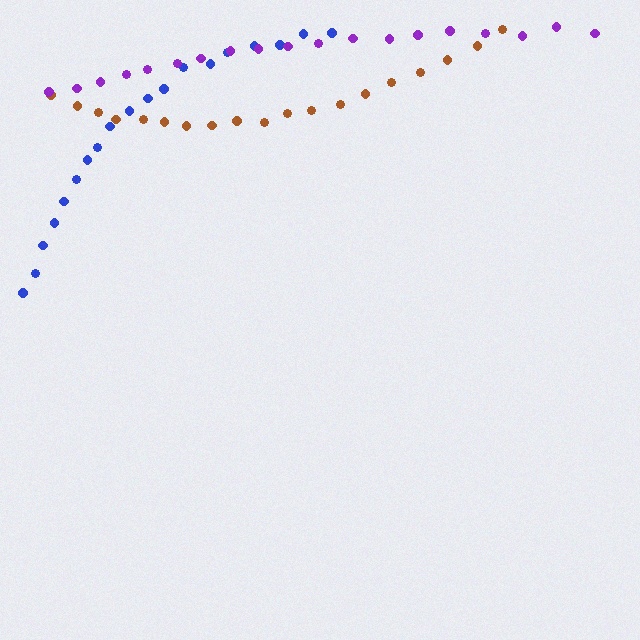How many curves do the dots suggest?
There are 3 distinct paths.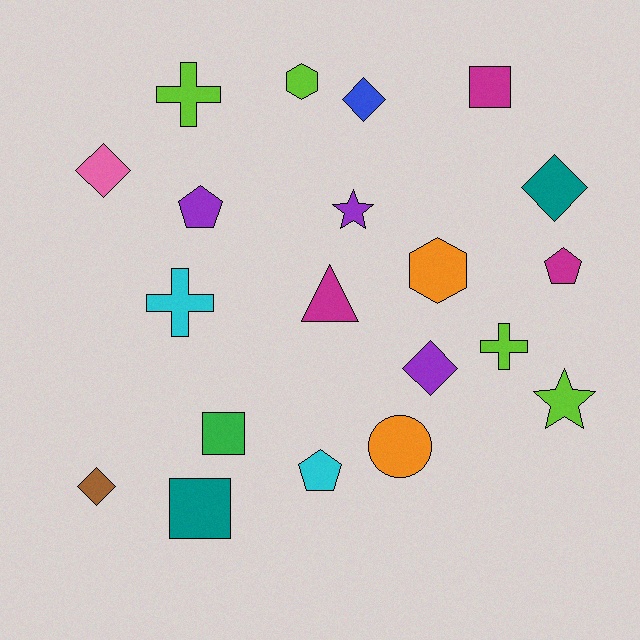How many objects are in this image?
There are 20 objects.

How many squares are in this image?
There are 3 squares.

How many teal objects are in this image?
There are 2 teal objects.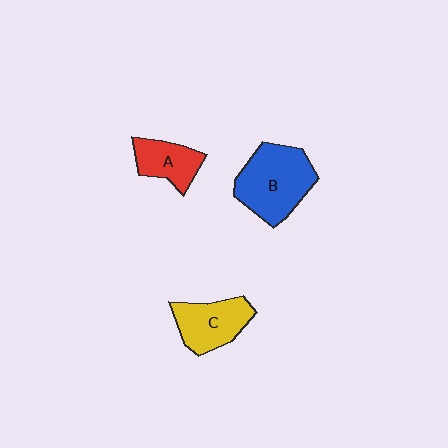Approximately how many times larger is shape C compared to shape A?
Approximately 1.3 times.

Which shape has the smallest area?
Shape A (red).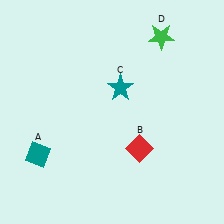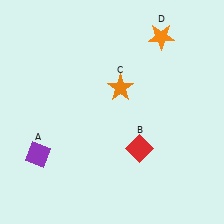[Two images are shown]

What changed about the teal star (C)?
In Image 1, C is teal. In Image 2, it changed to orange.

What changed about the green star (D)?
In Image 1, D is green. In Image 2, it changed to orange.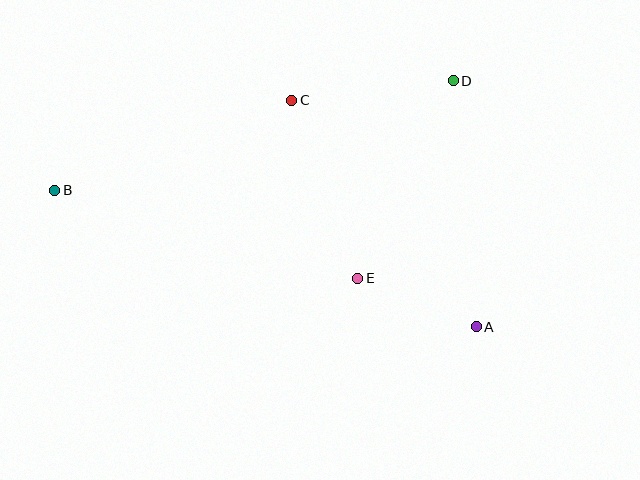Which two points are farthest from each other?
Points A and B are farthest from each other.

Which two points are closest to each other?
Points A and E are closest to each other.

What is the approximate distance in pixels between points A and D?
The distance between A and D is approximately 247 pixels.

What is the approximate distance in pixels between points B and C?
The distance between B and C is approximately 253 pixels.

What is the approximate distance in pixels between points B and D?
The distance between B and D is approximately 413 pixels.